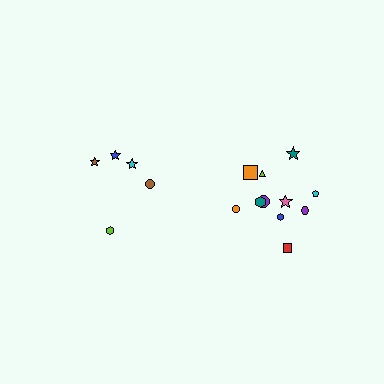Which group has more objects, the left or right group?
The right group.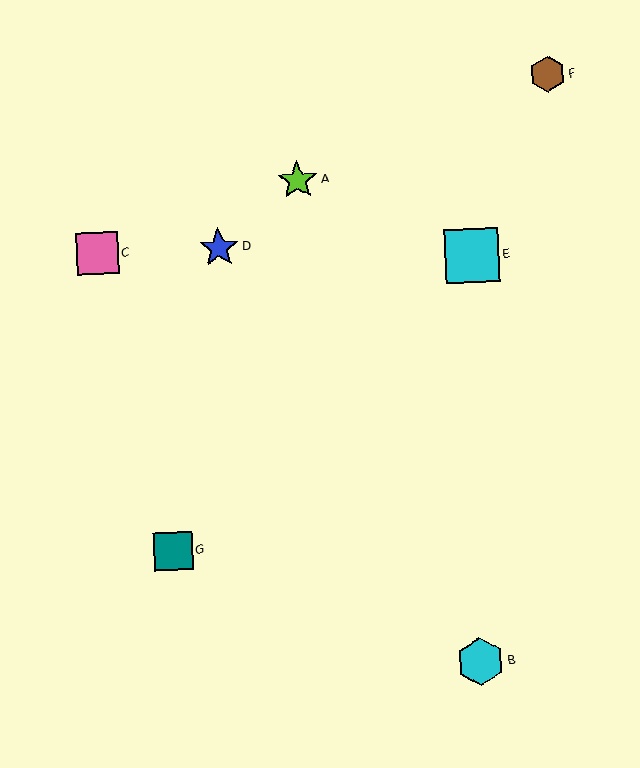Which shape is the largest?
The cyan square (labeled E) is the largest.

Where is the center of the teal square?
The center of the teal square is at (173, 551).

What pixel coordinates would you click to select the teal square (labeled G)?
Click at (173, 551) to select the teal square G.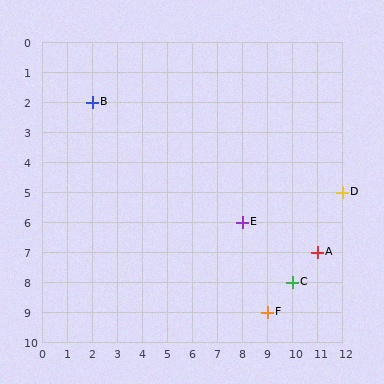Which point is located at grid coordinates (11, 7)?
Point A is at (11, 7).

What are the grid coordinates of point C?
Point C is at grid coordinates (10, 8).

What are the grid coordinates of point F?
Point F is at grid coordinates (9, 9).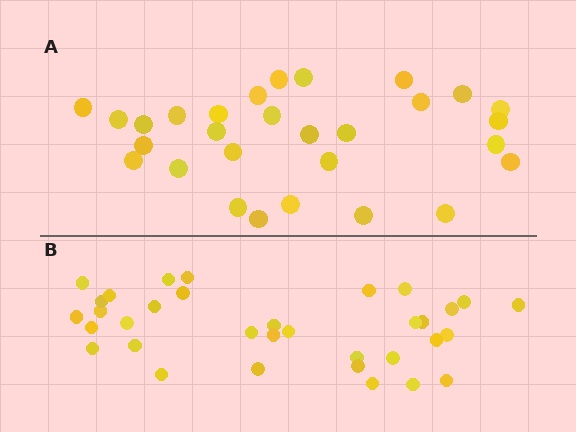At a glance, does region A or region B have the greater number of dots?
Region B (the bottom region) has more dots.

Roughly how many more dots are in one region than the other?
Region B has about 5 more dots than region A.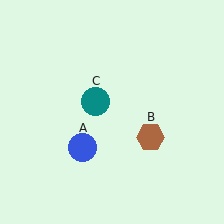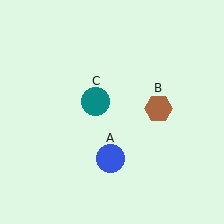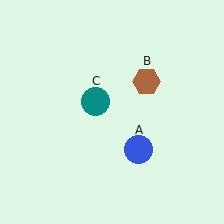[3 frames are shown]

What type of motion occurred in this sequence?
The blue circle (object A), brown hexagon (object B) rotated counterclockwise around the center of the scene.